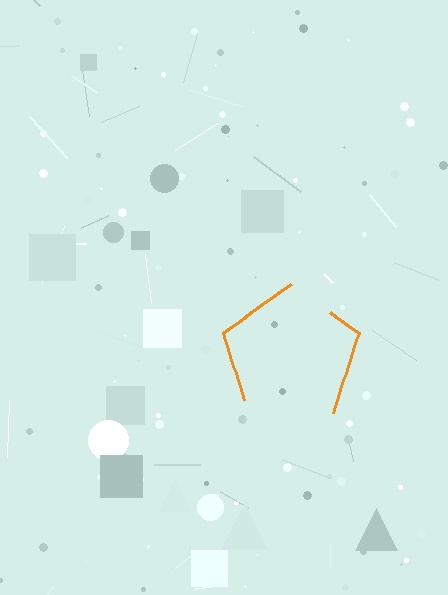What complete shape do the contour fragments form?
The contour fragments form a pentagon.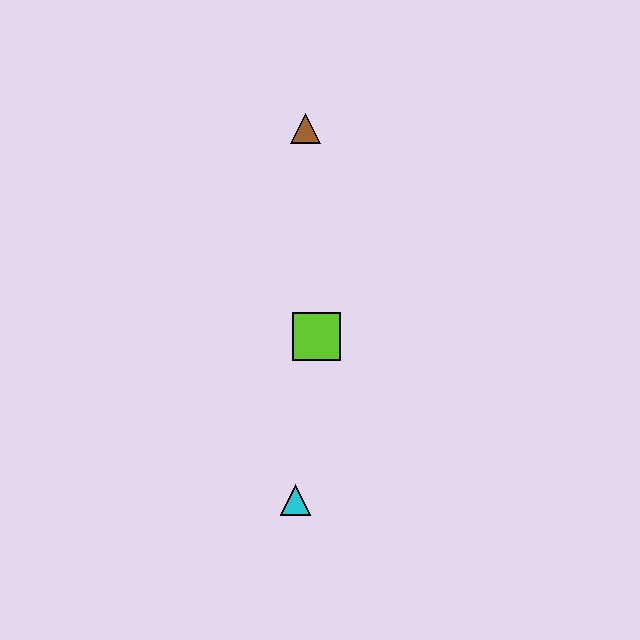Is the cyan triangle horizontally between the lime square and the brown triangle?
No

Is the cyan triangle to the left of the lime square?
Yes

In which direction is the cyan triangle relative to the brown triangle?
The cyan triangle is below the brown triangle.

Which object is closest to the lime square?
The cyan triangle is closest to the lime square.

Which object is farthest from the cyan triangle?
The brown triangle is farthest from the cyan triangle.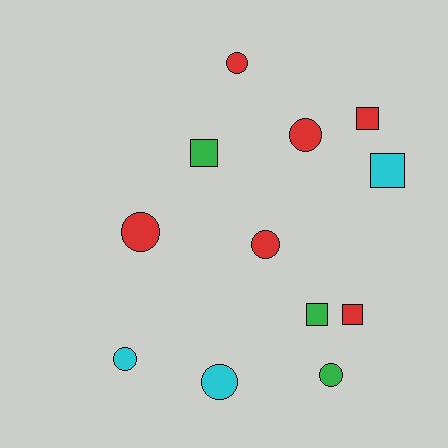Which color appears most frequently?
Red, with 6 objects.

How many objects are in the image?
There are 12 objects.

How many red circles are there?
There are 4 red circles.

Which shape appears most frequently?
Circle, with 7 objects.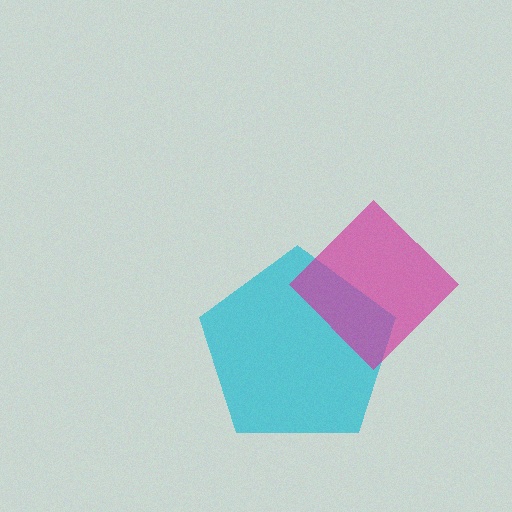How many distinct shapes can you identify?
There are 2 distinct shapes: a cyan pentagon, a magenta diamond.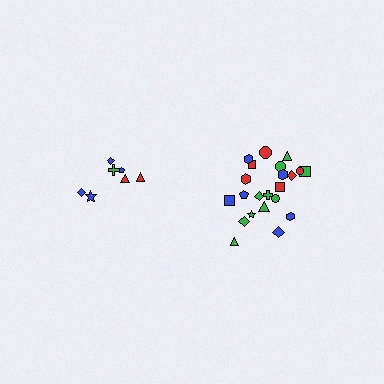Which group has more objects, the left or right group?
The right group.